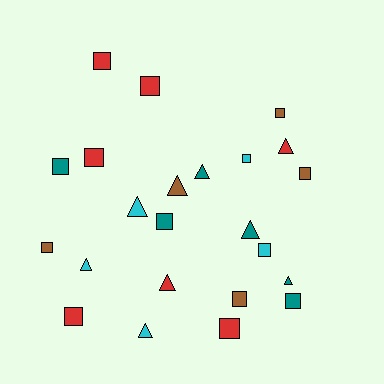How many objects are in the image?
There are 23 objects.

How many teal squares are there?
There are 3 teal squares.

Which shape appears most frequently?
Square, with 14 objects.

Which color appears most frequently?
Red, with 7 objects.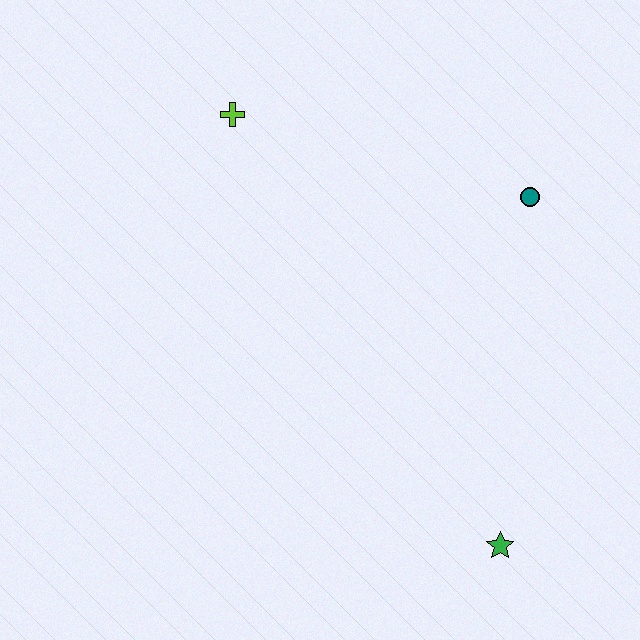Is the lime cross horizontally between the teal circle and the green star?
No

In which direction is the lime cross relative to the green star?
The lime cross is above the green star.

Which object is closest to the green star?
The teal circle is closest to the green star.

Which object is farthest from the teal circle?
The green star is farthest from the teal circle.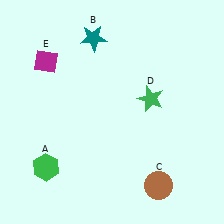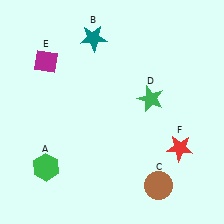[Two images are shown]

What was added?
A red star (F) was added in Image 2.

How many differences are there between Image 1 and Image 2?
There is 1 difference between the two images.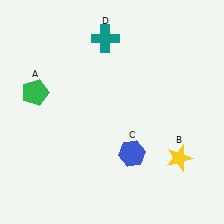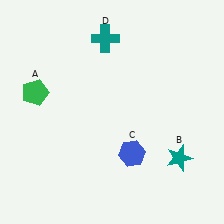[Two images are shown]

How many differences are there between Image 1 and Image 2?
There is 1 difference between the two images.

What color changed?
The star (B) changed from yellow in Image 1 to teal in Image 2.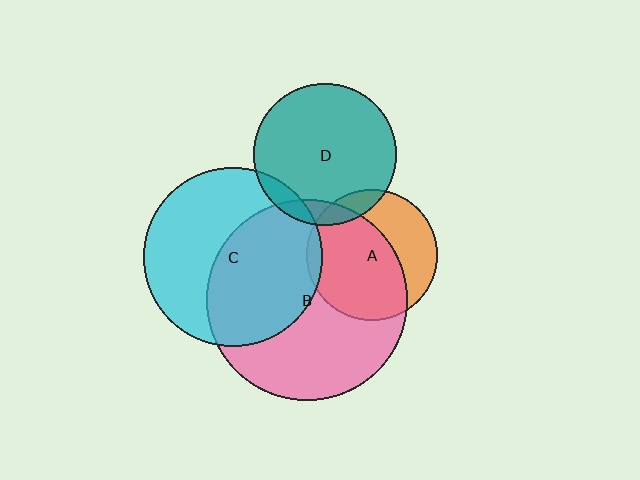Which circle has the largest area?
Circle B (pink).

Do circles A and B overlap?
Yes.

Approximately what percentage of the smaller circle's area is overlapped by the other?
Approximately 65%.